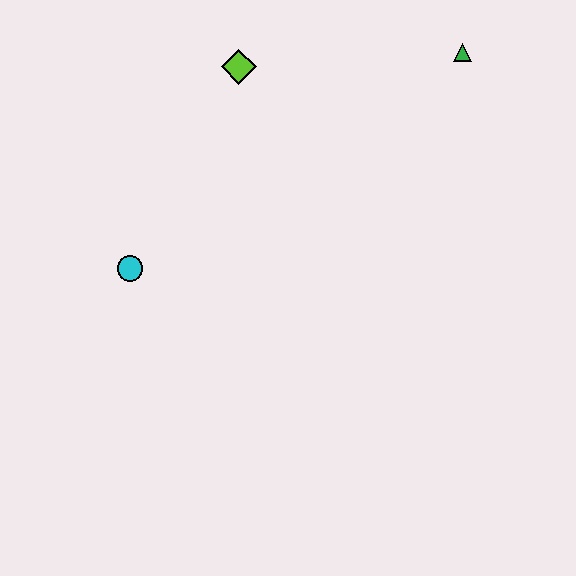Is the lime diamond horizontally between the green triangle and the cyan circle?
Yes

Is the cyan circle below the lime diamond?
Yes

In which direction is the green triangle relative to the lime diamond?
The green triangle is to the right of the lime diamond.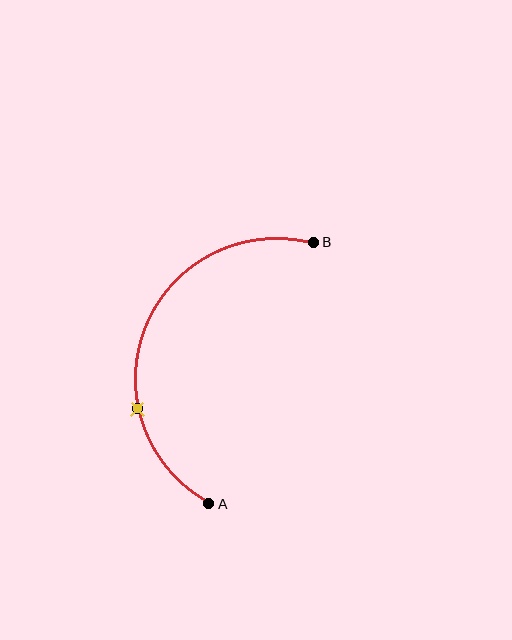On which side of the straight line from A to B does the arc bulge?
The arc bulges to the left of the straight line connecting A and B.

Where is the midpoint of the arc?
The arc midpoint is the point on the curve farthest from the straight line joining A and B. It sits to the left of that line.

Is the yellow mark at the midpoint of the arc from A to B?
No. The yellow mark lies on the arc but is closer to endpoint A. The arc midpoint would be at the point on the curve equidistant along the arc from both A and B.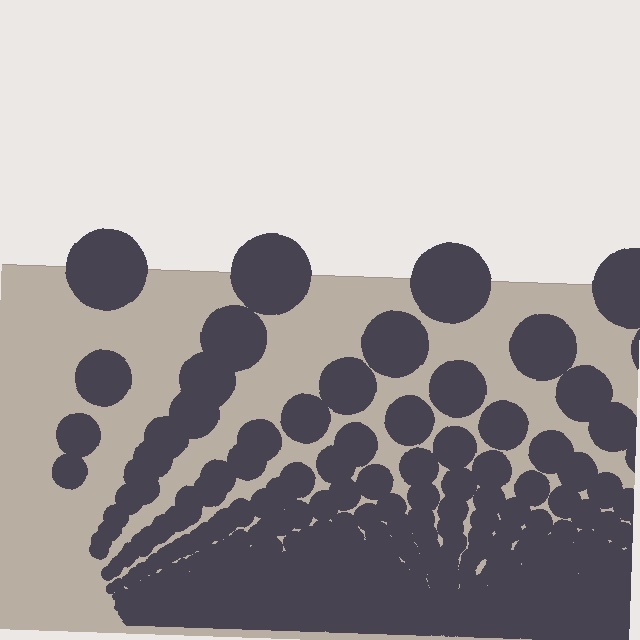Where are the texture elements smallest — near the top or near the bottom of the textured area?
Near the bottom.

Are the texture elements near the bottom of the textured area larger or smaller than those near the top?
Smaller. The gradient is inverted — elements near the bottom are smaller and denser.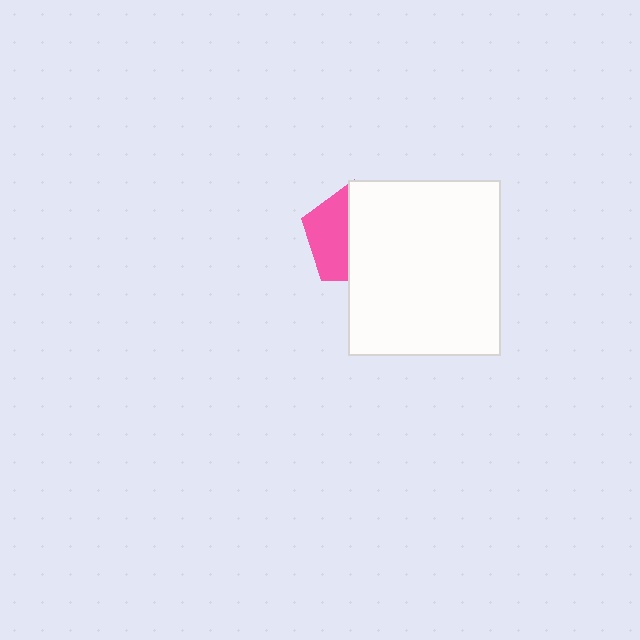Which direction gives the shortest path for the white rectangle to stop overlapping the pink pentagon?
Moving right gives the shortest separation.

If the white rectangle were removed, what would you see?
You would see the complete pink pentagon.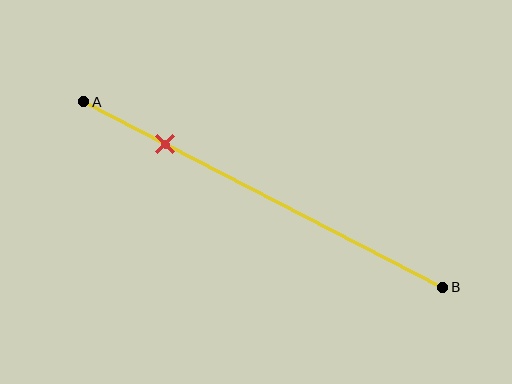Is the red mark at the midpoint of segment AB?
No, the mark is at about 25% from A, not at the 50% midpoint.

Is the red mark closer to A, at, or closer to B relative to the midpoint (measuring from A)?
The red mark is closer to point A than the midpoint of segment AB.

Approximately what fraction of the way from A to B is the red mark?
The red mark is approximately 25% of the way from A to B.